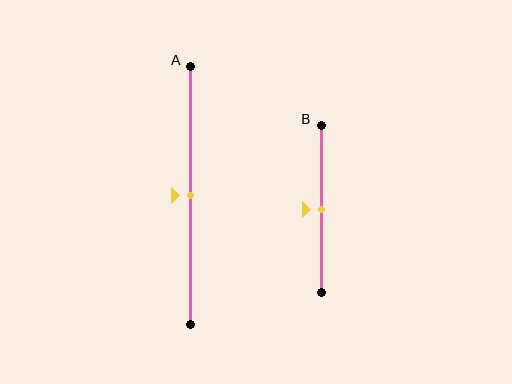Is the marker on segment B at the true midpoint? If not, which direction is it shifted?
Yes, the marker on segment B is at the true midpoint.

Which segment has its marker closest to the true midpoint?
Segment A has its marker closest to the true midpoint.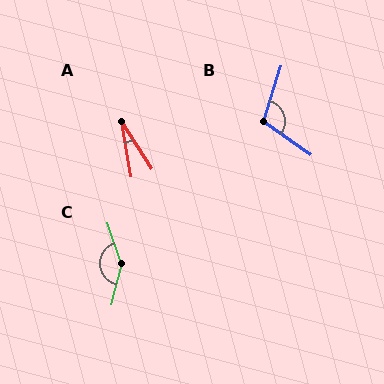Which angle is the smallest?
A, at approximately 22 degrees.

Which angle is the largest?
C, at approximately 148 degrees.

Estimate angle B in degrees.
Approximately 108 degrees.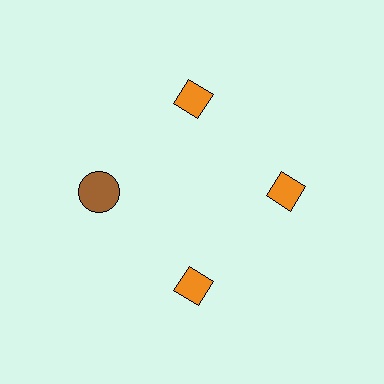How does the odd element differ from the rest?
It differs in both color (brown instead of orange) and shape (circle instead of diamond).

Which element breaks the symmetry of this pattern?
The brown circle at roughly the 9 o'clock position breaks the symmetry. All other shapes are orange diamonds.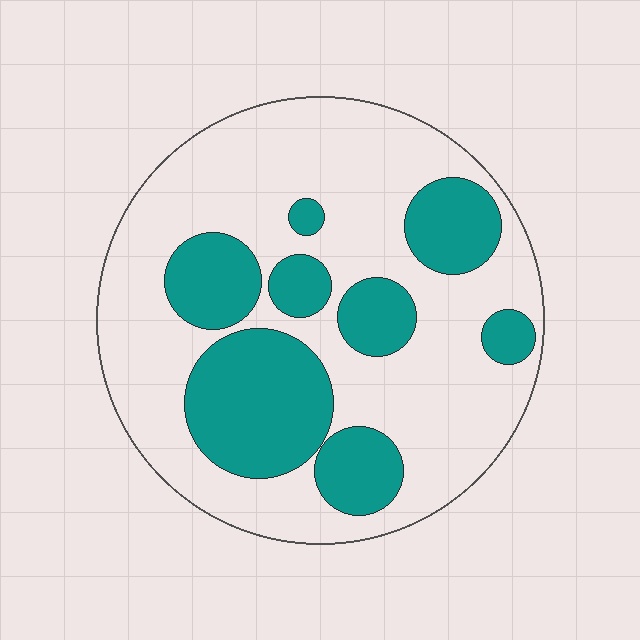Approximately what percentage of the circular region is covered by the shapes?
Approximately 30%.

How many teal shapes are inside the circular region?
8.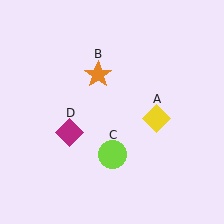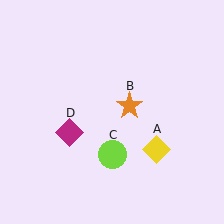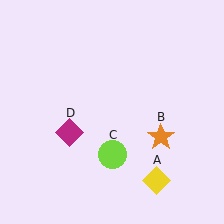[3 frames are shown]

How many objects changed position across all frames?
2 objects changed position: yellow diamond (object A), orange star (object B).